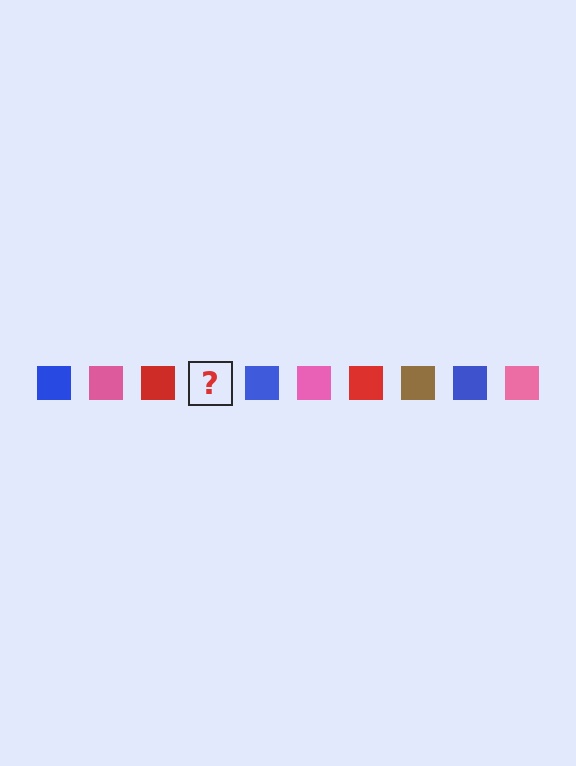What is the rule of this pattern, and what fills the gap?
The rule is that the pattern cycles through blue, pink, red, brown squares. The gap should be filled with a brown square.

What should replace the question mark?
The question mark should be replaced with a brown square.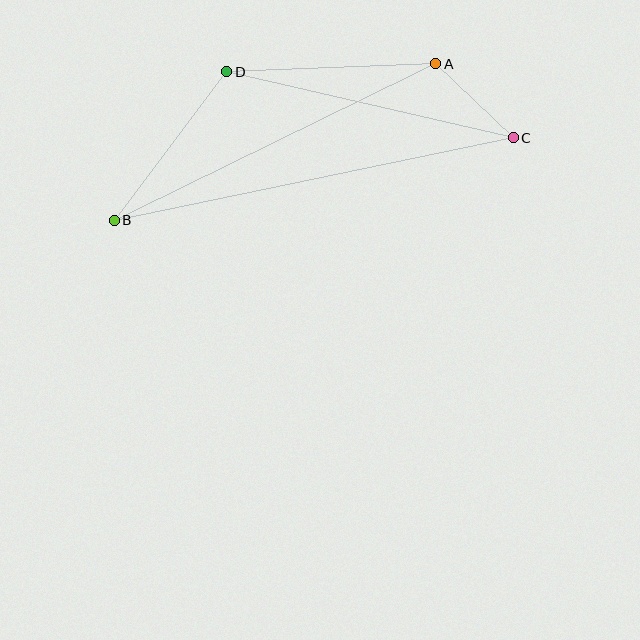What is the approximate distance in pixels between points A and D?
The distance between A and D is approximately 210 pixels.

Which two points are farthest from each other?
Points B and C are farthest from each other.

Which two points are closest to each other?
Points A and C are closest to each other.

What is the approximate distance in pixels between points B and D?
The distance between B and D is approximately 186 pixels.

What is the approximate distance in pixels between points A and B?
The distance between A and B is approximately 358 pixels.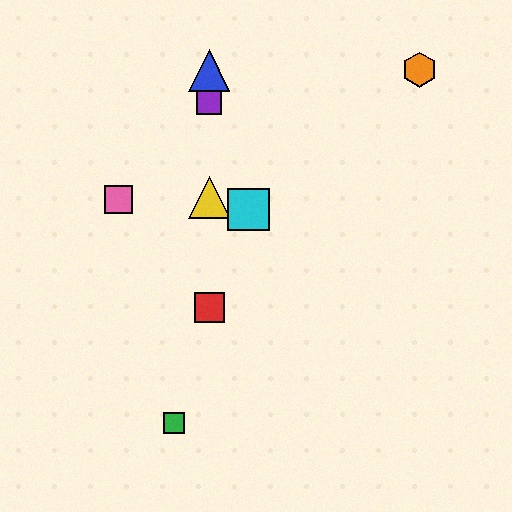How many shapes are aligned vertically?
4 shapes (the red square, the blue triangle, the yellow triangle, the purple square) are aligned vertically.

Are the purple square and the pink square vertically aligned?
No, the purple square is at x≈209 and the pink square is at x≈119.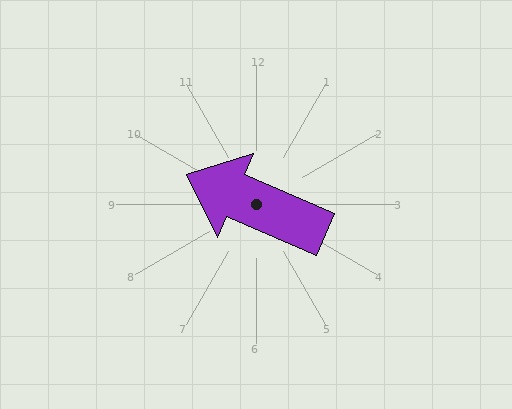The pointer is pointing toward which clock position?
Roughly 10 o'clock.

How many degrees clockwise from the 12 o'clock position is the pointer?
Approximately 293 degrees.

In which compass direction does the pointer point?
Northwest.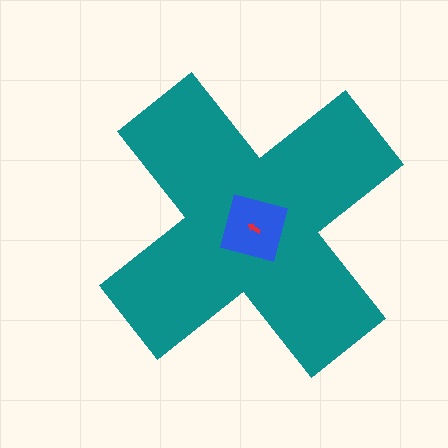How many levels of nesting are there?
3.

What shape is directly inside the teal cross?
The blue square.